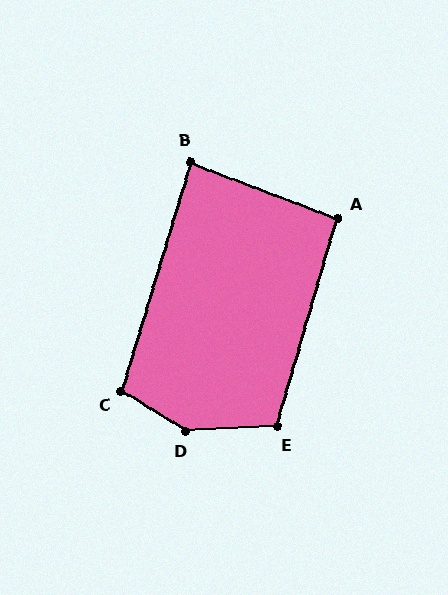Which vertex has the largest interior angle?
D, at approximately 145 degrees.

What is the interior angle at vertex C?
Approximately 105 degrees (obtuse).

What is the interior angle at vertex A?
Approximately 94 degrees (approximately right).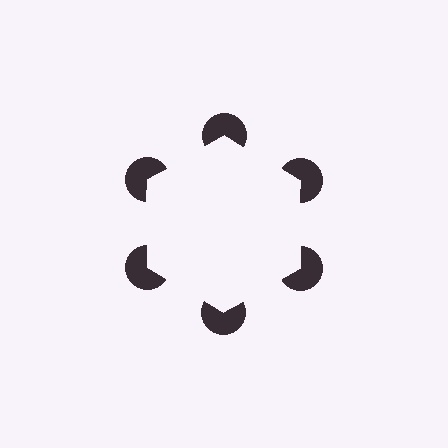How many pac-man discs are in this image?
There are 6 — one at each vertex of the illusory hexagon.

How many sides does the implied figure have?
6 sides.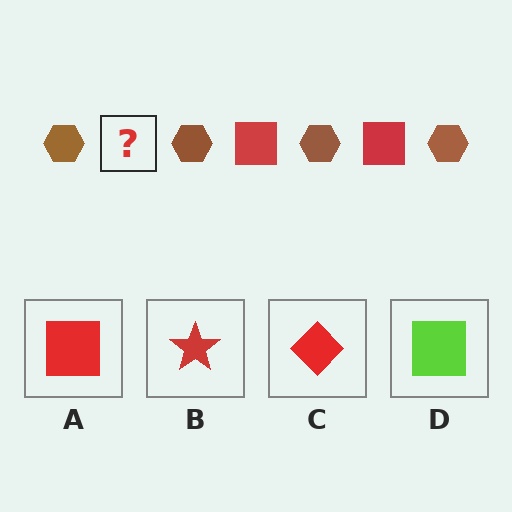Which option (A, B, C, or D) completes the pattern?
A.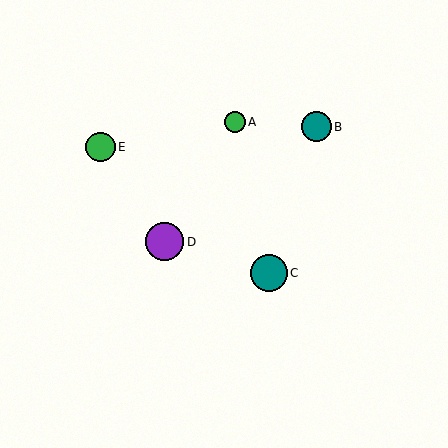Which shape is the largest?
The purple circle (labeled D) is the largest.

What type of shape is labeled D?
Shape D is a purple circle.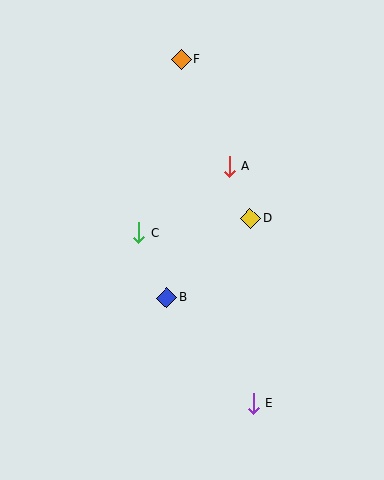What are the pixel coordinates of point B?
Point B is at (167, 298).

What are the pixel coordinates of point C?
Point C is at (139, 233).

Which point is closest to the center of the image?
Point C at (139, 233) is closest to the center.